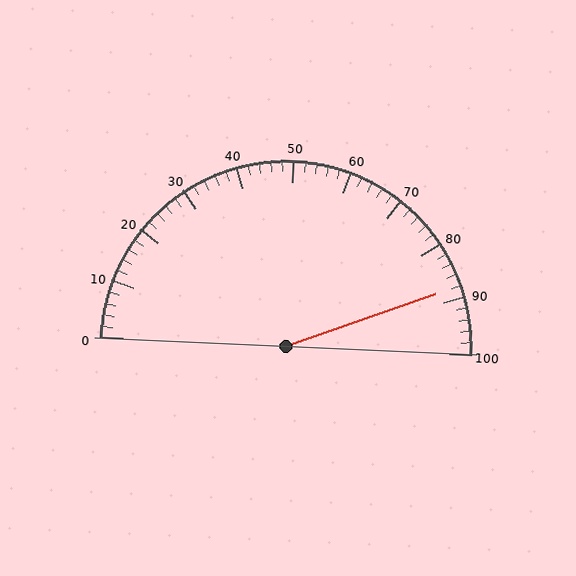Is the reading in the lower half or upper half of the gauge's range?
The reading is in the upper half of the range (0 to 100).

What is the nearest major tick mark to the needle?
The nearest major tick mark is 90.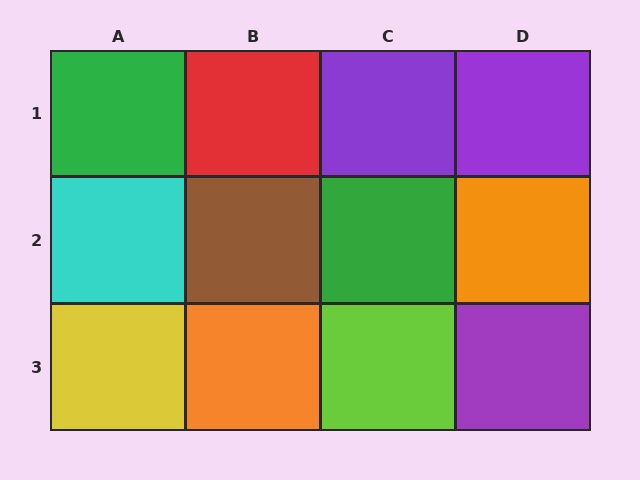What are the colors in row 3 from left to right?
Yellow, orange, lime, purple.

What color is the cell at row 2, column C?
Green.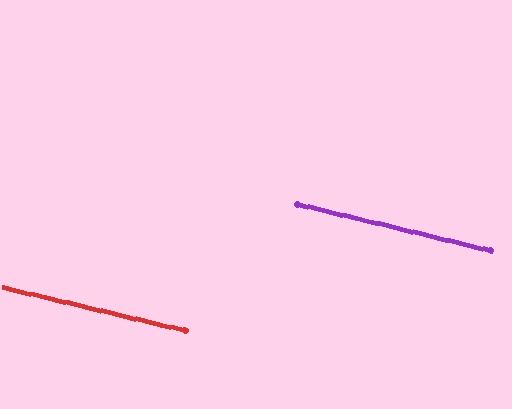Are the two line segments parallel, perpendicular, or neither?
Parallel — their directions differ by only 0.2°.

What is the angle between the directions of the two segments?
Approximately 0 degrees.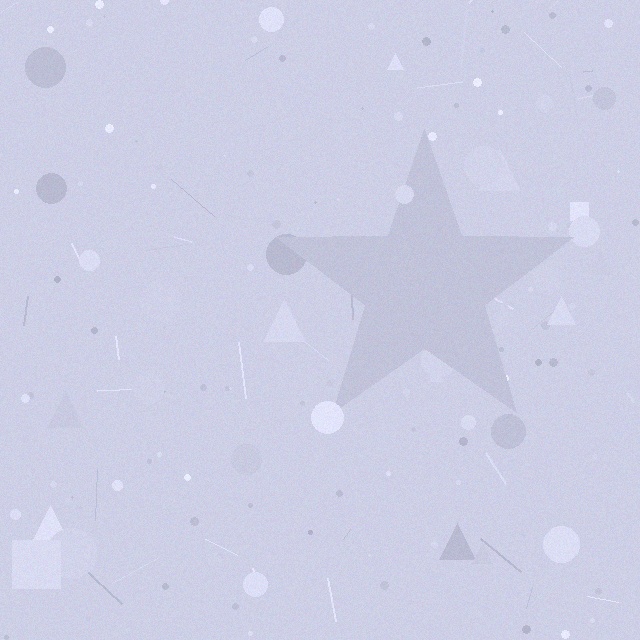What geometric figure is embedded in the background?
A star is embedded in the background.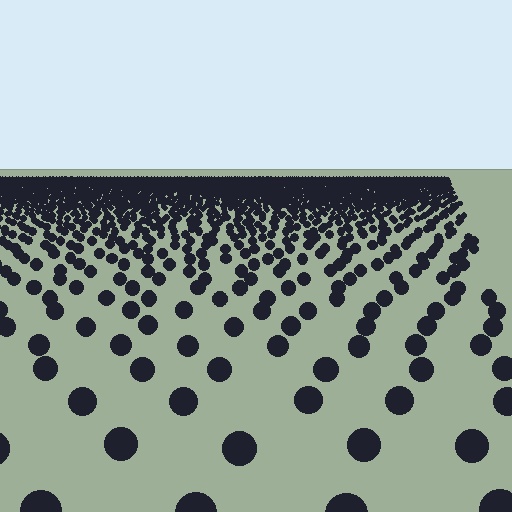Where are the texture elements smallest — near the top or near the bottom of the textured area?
Near the top.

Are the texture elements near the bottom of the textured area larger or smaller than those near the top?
Larger. Near the bottom, elements are closer to the viewer and appear at a bigger on-screen size.